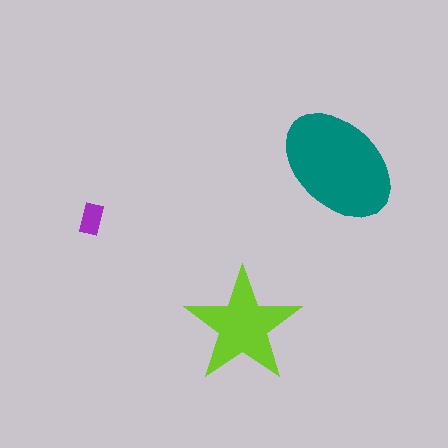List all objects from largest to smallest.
The teal ellipse, the lime star, the purple rectangle.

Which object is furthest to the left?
The purple rectangle is leftmost.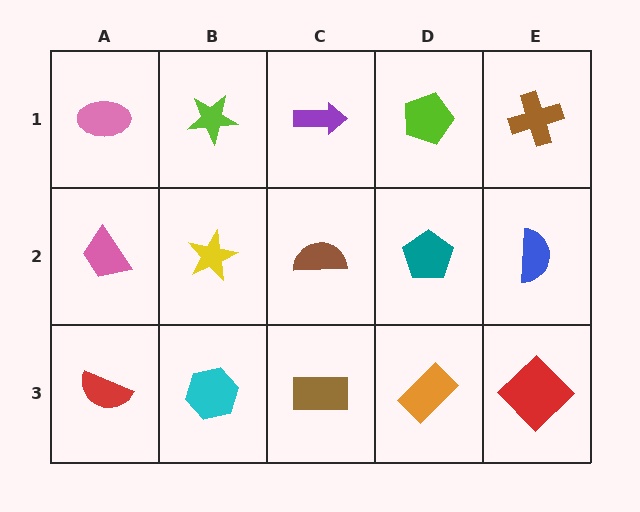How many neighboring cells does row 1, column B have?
3.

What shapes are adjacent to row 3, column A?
A pink trapezoid (row 2, column A), a cyan hexagon (row 3, column B).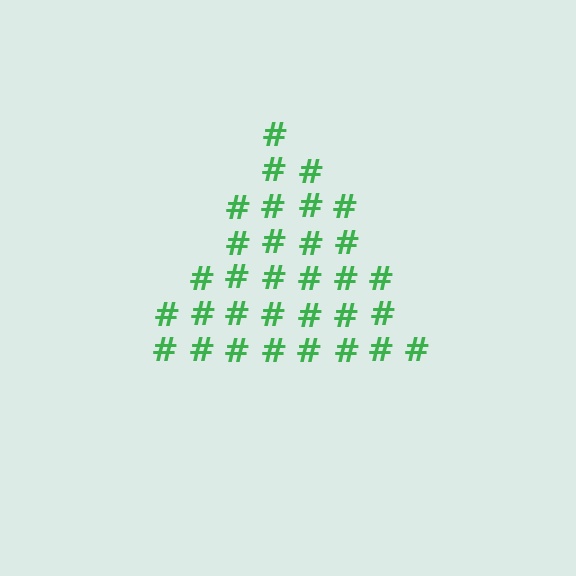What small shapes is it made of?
It is made of small hash symbols.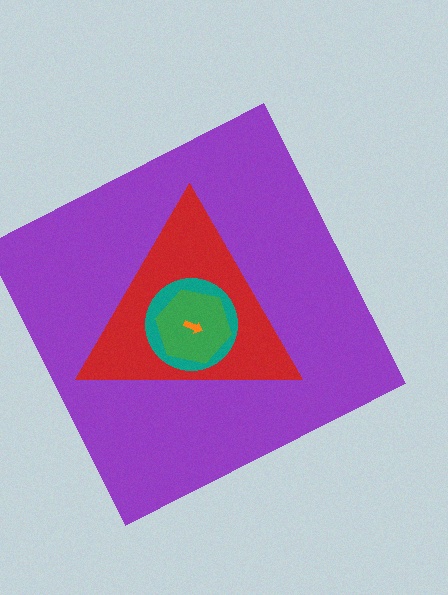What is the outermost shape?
The purple square.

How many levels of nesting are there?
5.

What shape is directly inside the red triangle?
The teal circle.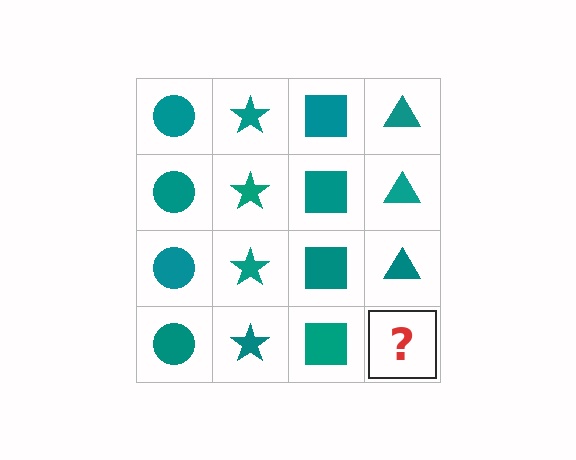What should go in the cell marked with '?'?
The missing cell should contain a teal triangle.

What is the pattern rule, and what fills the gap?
The rule is that each column has a consistent shape. The gap should be filled with a teal triangle.